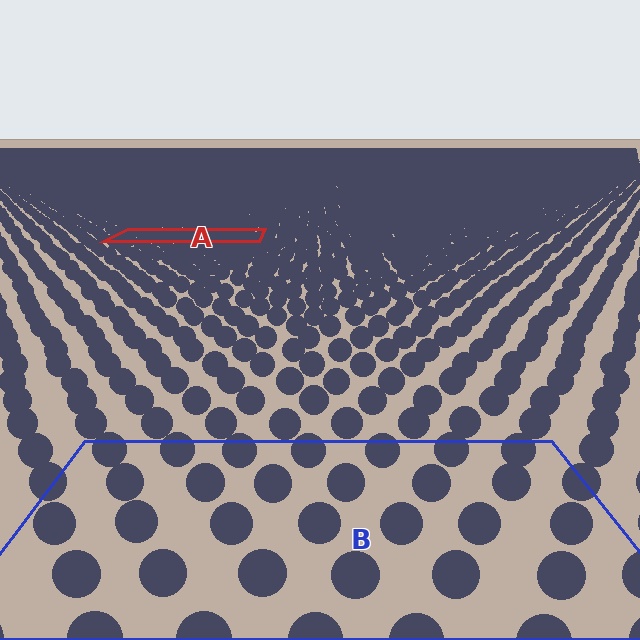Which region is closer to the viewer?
Region B is closer. The texture elements there are larger and more spread out.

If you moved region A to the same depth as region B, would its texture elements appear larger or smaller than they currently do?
They would appear larger. At a closer depth, the same texture elements are projected at a bigger on-screen size.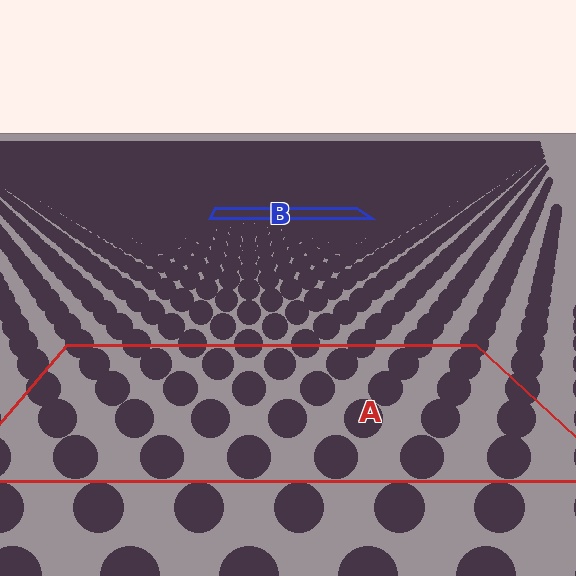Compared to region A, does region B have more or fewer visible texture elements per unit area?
Region B has more texture elements per unit area — they are packed more densely because it is farther away.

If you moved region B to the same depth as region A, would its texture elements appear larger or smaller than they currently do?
They would appear larger. At a closer depth, the same texture elements are projected at a bigger on-screen size.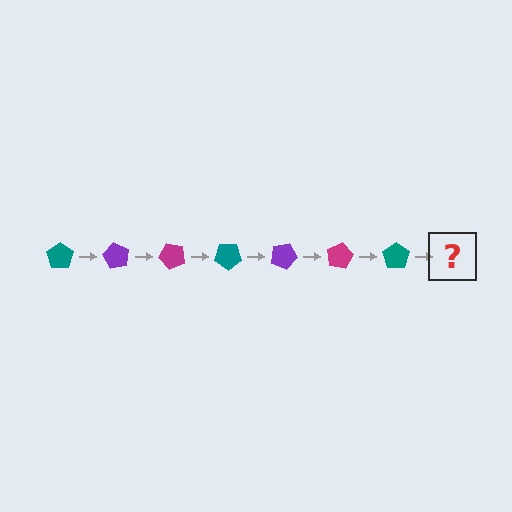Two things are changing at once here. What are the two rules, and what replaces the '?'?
The two rules are that it rotates 60 degrees each step and the color cycles through teal, purple, and magenta. The '?' should be a purple pentagon, rotated 420 degrees from the start.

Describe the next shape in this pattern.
It should be a purple pentagon, rotated 420 degrees from the start.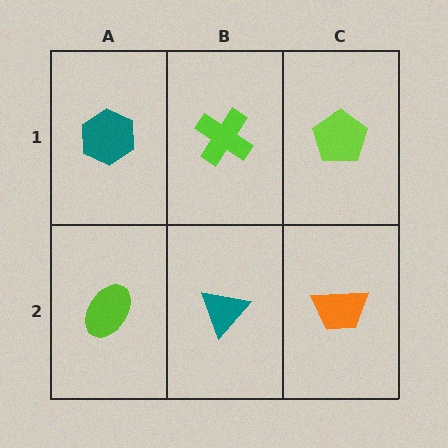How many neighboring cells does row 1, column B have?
3.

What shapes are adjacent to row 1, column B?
A teal triangle (row 2, column B), a teal hexagon (row 1, column A), a lime pentagon (row 1, column C).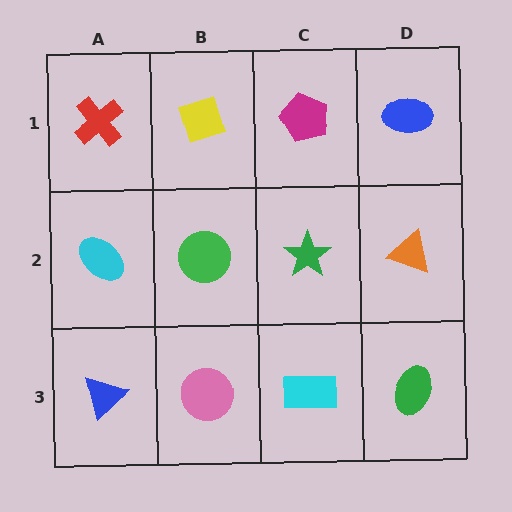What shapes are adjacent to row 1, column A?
A cyan ellipse (row 2, column A), a yellow diamond (row 1, column B).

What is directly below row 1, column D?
An orange triangle.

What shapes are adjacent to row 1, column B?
A green circle (row 2, column B), a red cross (row 1, column A), a magenta pentagon (row 1, column C).